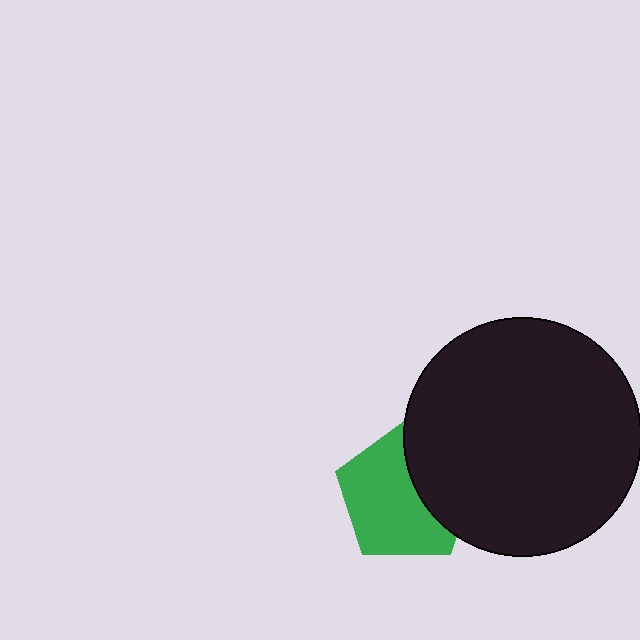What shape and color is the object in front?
The object in front is a black circle.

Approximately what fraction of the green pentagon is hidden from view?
Roughly 35% of the green pentagon is hidden behind the black circle.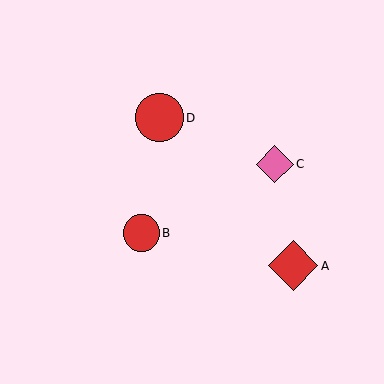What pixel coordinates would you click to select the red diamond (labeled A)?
Click at (293, 266) to select the red diamond A.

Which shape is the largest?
The red diamond (labeled A) is the largest.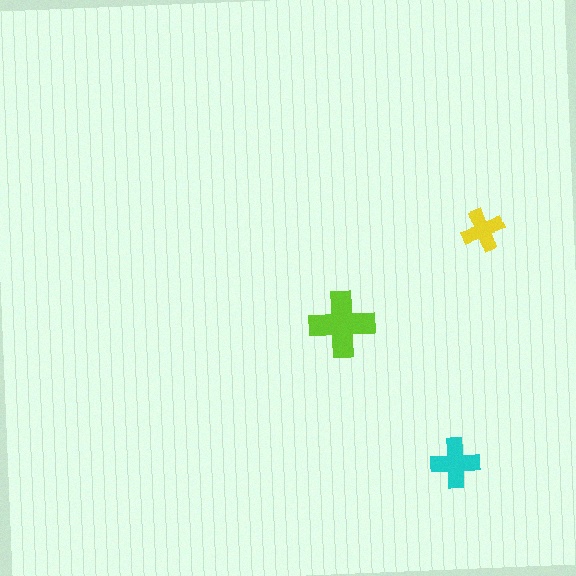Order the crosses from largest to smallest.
the lime one, the cyan one, the yellow one.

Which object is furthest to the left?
The lime cross is leftmost.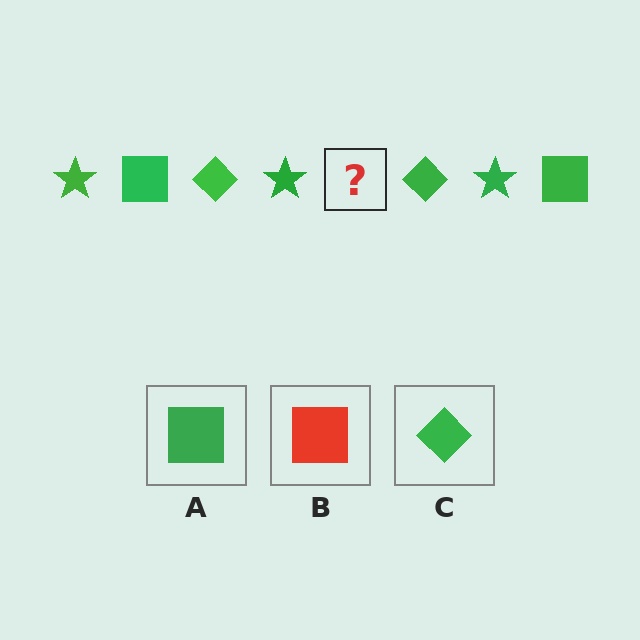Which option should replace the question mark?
Option A.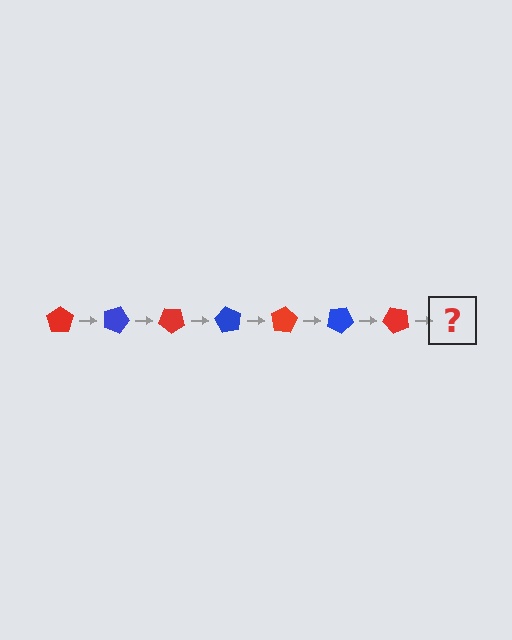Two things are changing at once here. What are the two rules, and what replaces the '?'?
The two rules are that it rotates 20 degrees each step and the color cycles through red and blue. The '?' should be a blue pentagon, rotated 140 degrees from the start.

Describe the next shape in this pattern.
It should be a blue pentagon, rotated 140 degrees from the start.